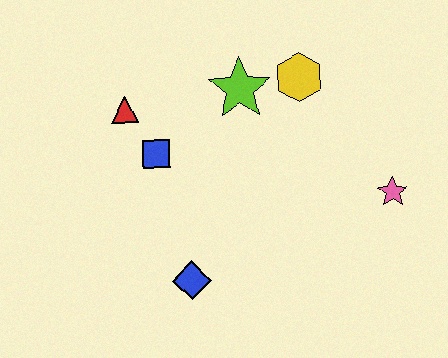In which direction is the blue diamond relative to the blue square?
The blue diamond is below the blue square.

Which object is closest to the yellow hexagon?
The lime star is closest to the yellow hexagon.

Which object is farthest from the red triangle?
The pink star is farthest from the red triangle.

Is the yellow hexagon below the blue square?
No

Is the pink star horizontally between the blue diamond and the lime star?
No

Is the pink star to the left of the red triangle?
No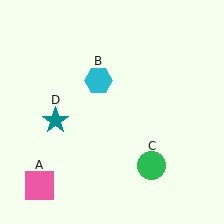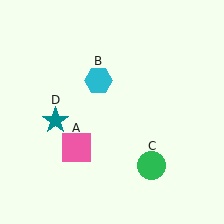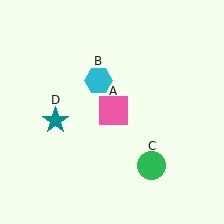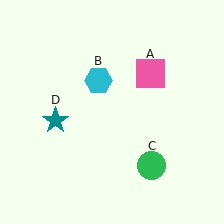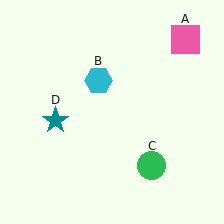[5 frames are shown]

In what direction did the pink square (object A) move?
The pink square (object A) moved up and to the right.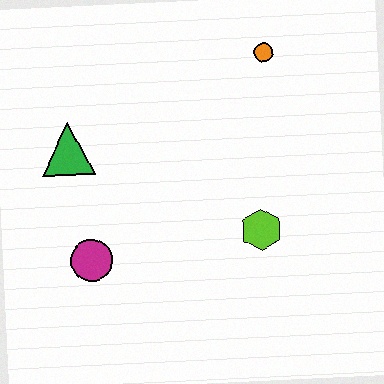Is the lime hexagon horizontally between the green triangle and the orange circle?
Yes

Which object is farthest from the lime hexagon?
The green triangle is farthest from the lime hexagon.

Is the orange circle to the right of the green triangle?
Yes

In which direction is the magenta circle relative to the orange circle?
The magenta circle is below the orange circle.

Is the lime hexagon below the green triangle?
Yes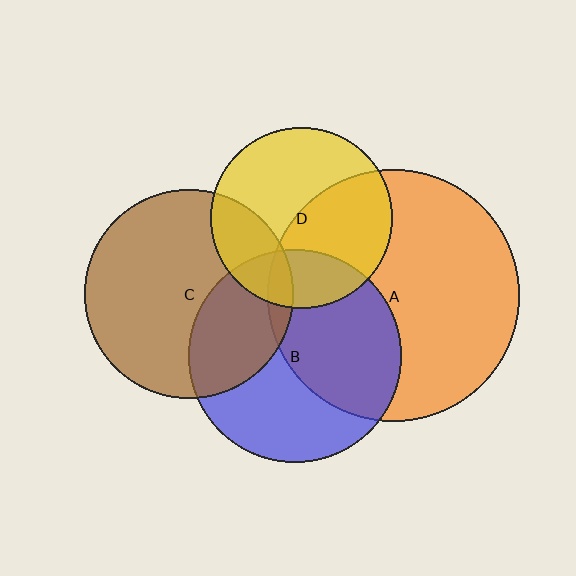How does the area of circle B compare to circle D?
Approximately 1.4 times.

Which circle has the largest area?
Circle A (orange).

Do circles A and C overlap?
Yes.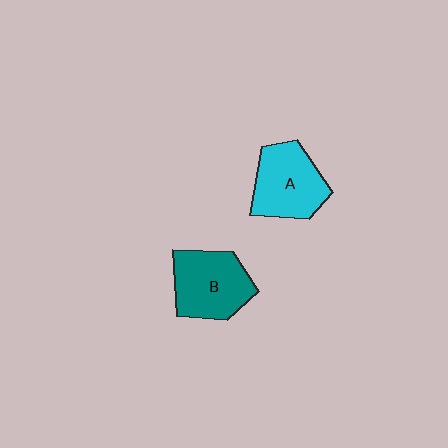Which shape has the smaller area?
Shape A (cyan).